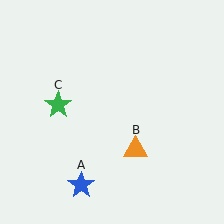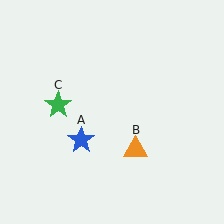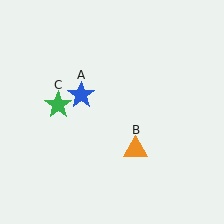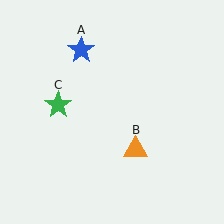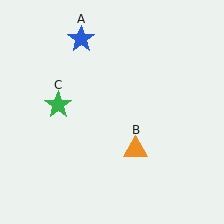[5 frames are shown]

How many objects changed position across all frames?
1 object changed position: blue star (object A).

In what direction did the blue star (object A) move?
The blue star (object A) moved up.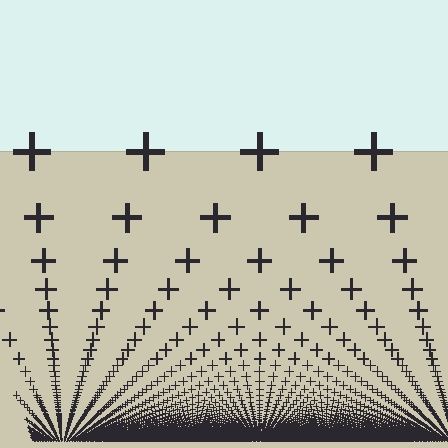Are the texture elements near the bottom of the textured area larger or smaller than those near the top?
Smaller. The gradient is inverted — elements near the bottom are smaller and denser.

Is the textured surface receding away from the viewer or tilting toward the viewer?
The surface appears to tilt toward the viewer. Texture elements get larger and sparser toward the top.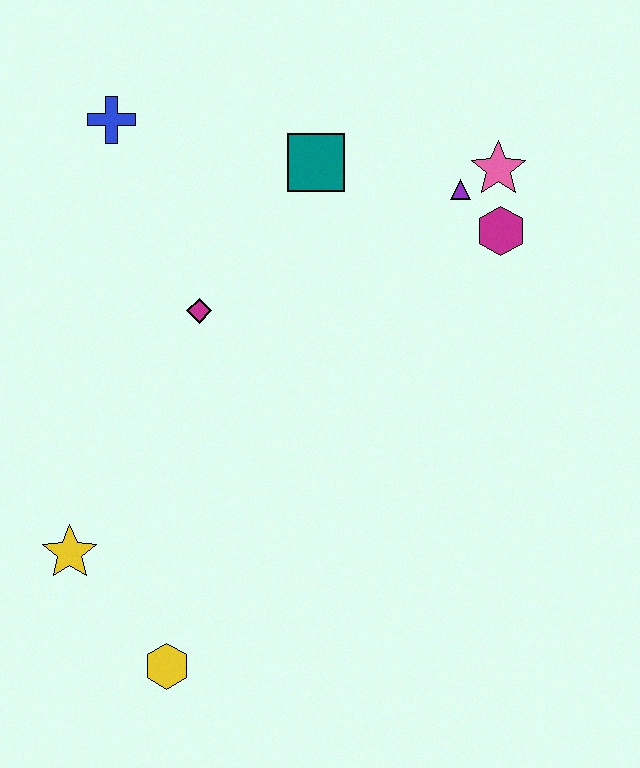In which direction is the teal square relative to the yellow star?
The teal square is above the yellow star.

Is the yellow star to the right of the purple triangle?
No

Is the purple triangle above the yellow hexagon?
Yes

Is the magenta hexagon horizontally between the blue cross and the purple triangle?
No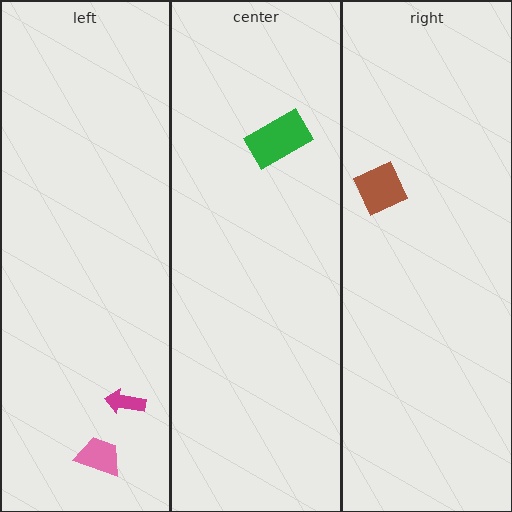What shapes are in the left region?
The magenta arrow, the pink trapezoid.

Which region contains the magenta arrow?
The left region.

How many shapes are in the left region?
2.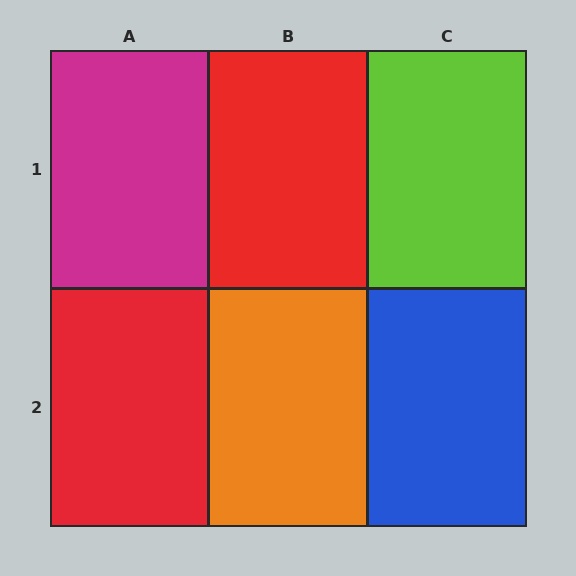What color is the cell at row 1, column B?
Red.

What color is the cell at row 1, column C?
Lime.